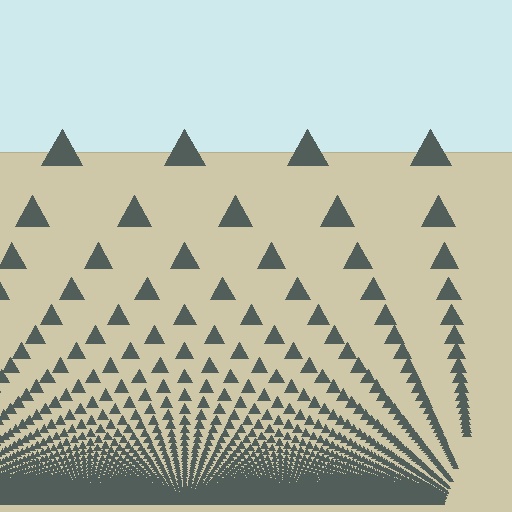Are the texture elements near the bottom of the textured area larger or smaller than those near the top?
Smaller. The gradient is inverted — elements near the bottom are smaller and denser.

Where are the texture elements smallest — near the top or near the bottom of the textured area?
Near the bottom.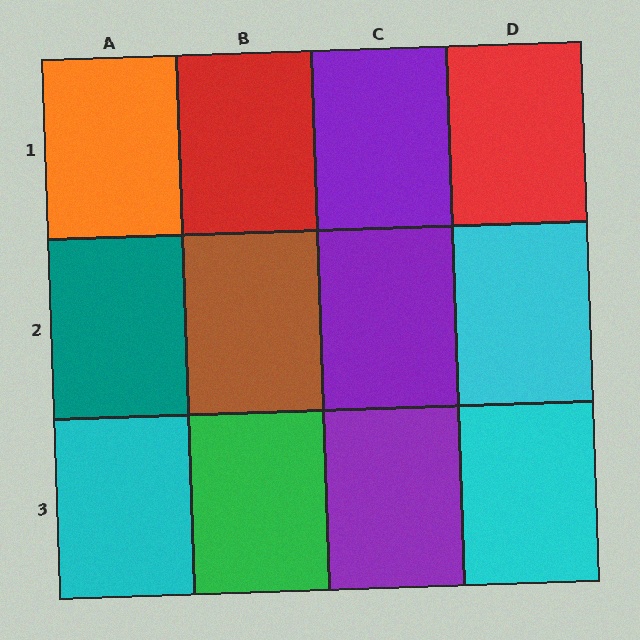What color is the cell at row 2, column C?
Purple.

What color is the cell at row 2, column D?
Cyan.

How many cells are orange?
1 cell is orange.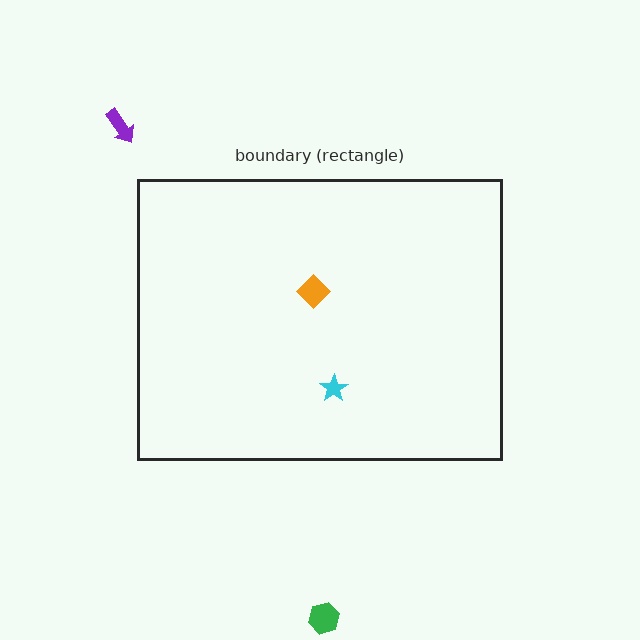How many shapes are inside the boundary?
2 inside, 2 outside.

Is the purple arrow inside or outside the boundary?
Outside.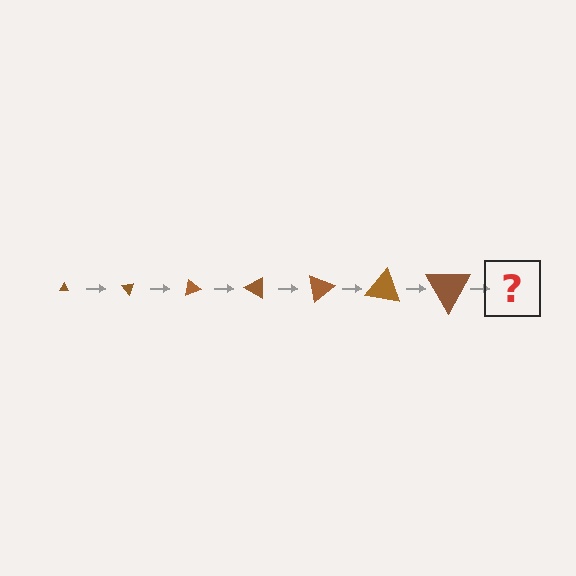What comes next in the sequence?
The next element should be a triangle, larger than the previous one and rotated 350 degrees from the start.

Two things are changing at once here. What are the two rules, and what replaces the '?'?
The two rules are that the triangle grows larger each step and it rotates 50 degrees each step. The '?' should be a triangle, larger than the previous one and rotated 350 degrees from the start.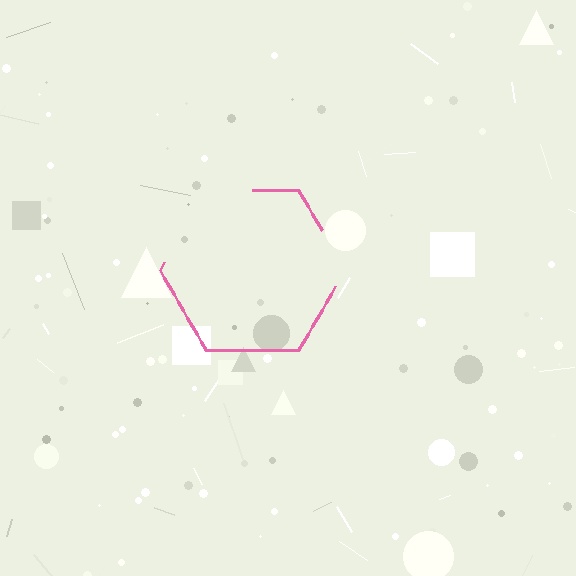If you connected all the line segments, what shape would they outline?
They would outline a hexagon.